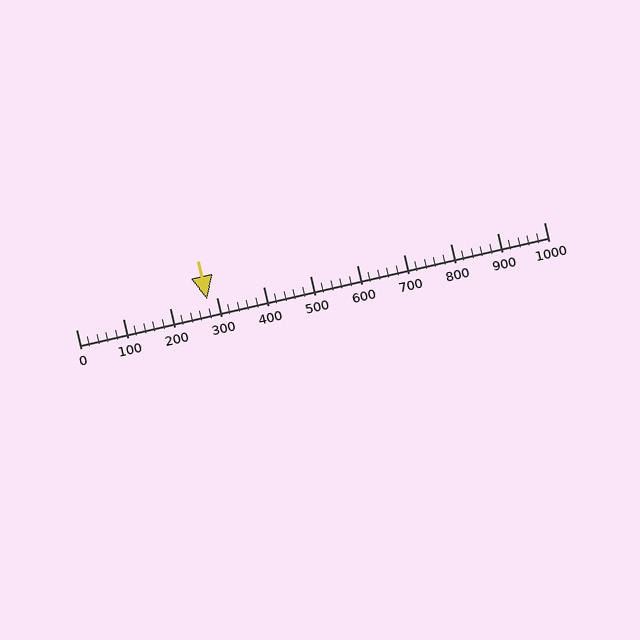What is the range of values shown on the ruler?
The ruler shows values from 0 to 1000.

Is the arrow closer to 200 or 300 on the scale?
The arrow is closer to 300.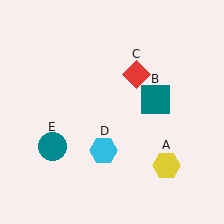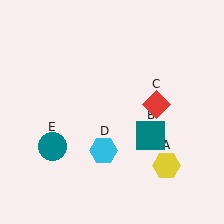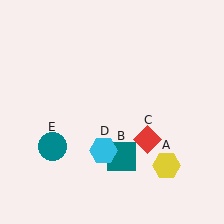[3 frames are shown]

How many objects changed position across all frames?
2 objects changed position: teal square (object B), red diamond (object C).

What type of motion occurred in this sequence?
The teal square (object B), red diamond (object C) rotated clockwise around the center of the scene.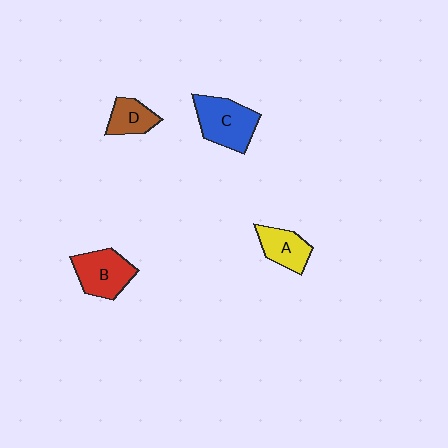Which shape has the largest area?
Shape C (blue).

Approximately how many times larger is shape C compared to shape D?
Approximately 1.7 times.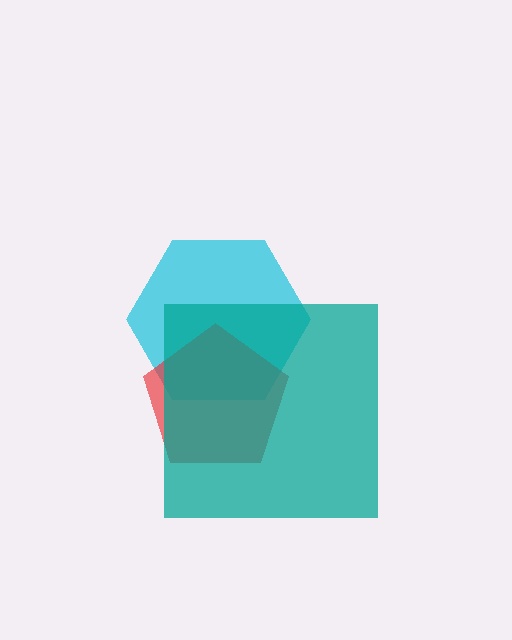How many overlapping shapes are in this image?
There are 3 overlapping shapes in the image.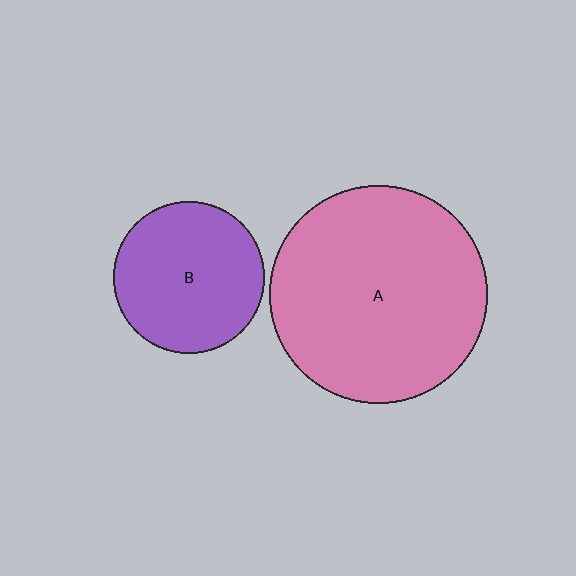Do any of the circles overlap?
No, none of the circles overlap.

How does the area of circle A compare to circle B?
Approximately 2.1 times.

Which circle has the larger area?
Circle A (pink).